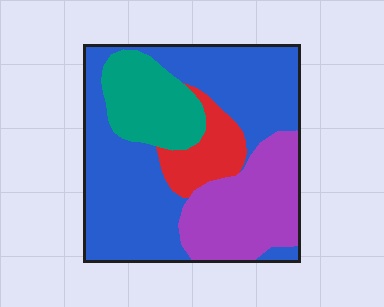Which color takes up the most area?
Blue, at roughly 50%.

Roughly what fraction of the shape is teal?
Teal covers around 15% of the shape.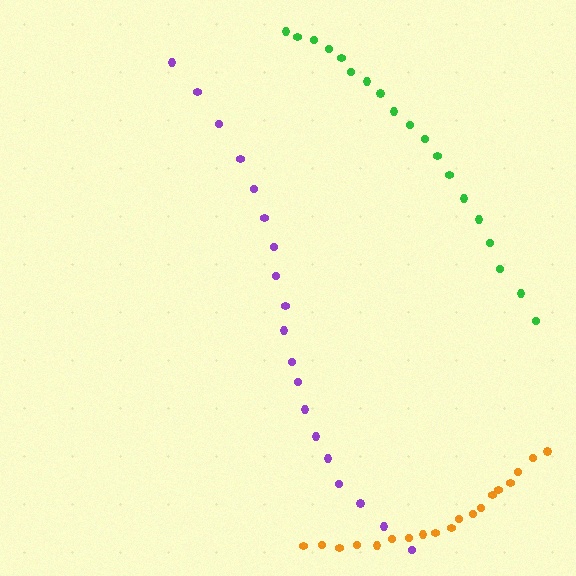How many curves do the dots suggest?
There are 3 distinct paths.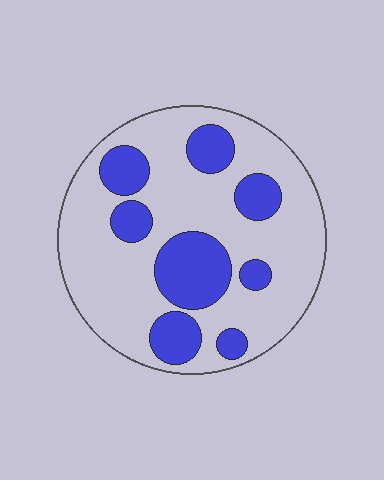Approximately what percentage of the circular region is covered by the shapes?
Approximately 30%.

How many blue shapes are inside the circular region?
8.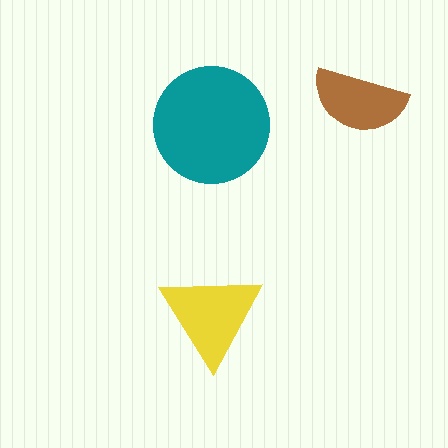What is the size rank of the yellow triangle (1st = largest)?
2nd.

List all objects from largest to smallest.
The teal circle, the yellow triangle, the brown semicircle.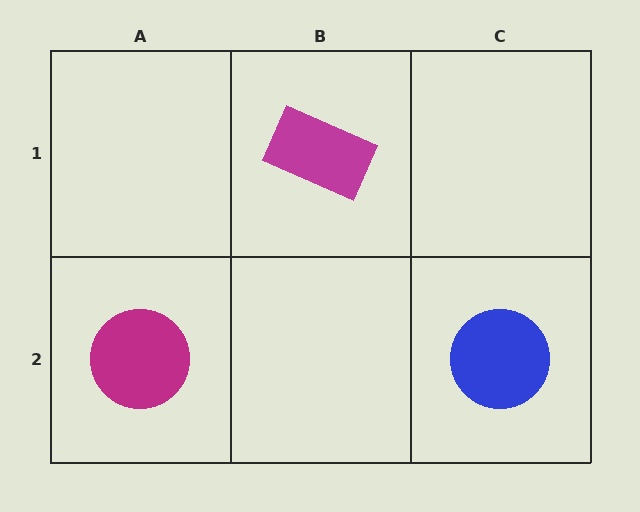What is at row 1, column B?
A magenta rectangle.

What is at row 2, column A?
A magenta circle.